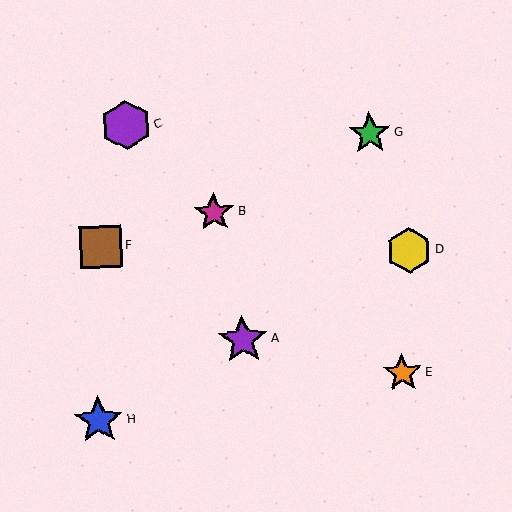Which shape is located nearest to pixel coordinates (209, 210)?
The magenta star (labeled B) at (214, 212) is nearest to that location.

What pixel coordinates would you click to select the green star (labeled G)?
Click at (370, 133) to select the green star G.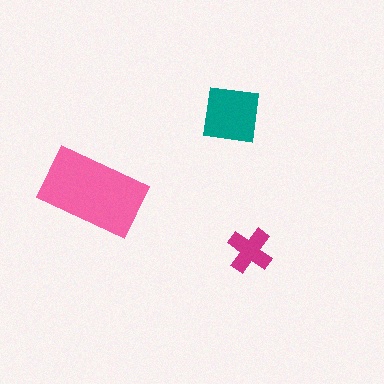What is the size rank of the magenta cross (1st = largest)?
3rd.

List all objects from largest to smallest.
The pink rectangle, the teal square, the magenta cross.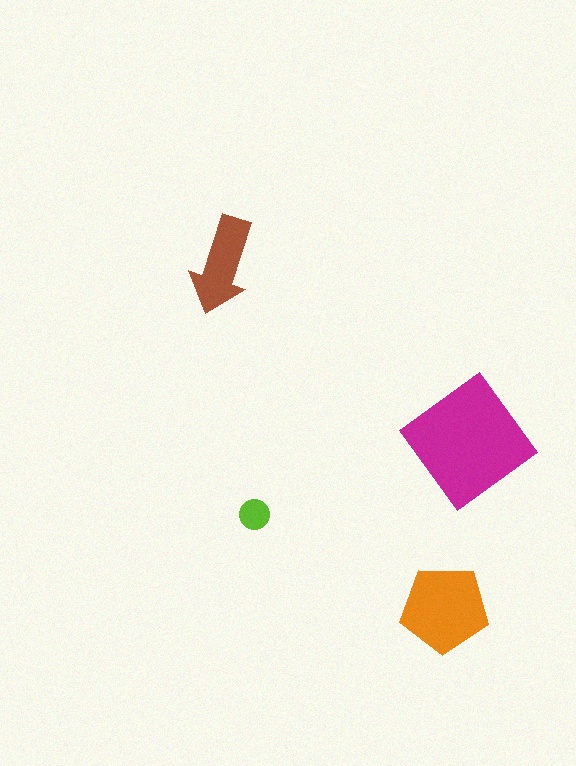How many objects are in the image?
There are 4 objects in the image.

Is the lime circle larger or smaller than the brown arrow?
Smaller.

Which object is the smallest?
The lime circle.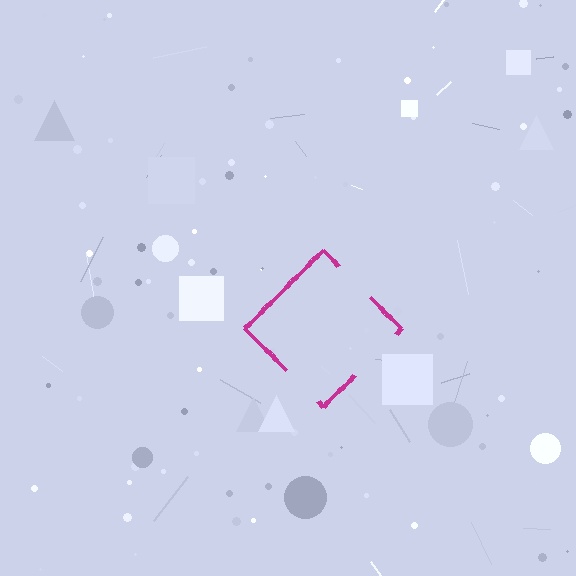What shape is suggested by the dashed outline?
The dashed outline suggests a diamond.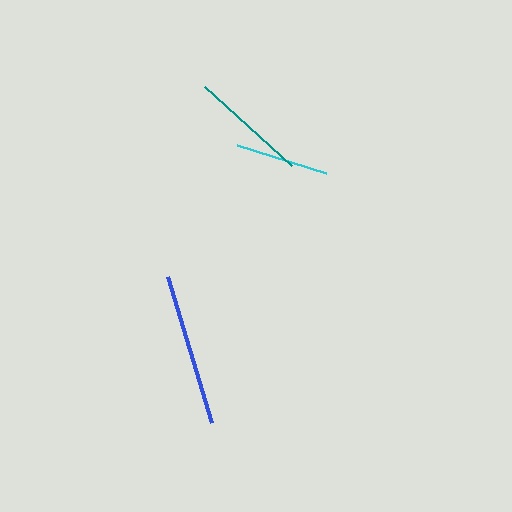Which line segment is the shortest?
The cyan line is the shortest at approximately 94 pixels.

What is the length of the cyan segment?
The cyan segment is approximately 94 pixels long.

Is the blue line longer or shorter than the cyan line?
The blue line is longer than the cyan line.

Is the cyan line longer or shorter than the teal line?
The teal line is longer than the cyan line.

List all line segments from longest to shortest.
From longest to shortest: blue, teal, cyan.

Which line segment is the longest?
The blue line is the longest at approximately 153 pixels.